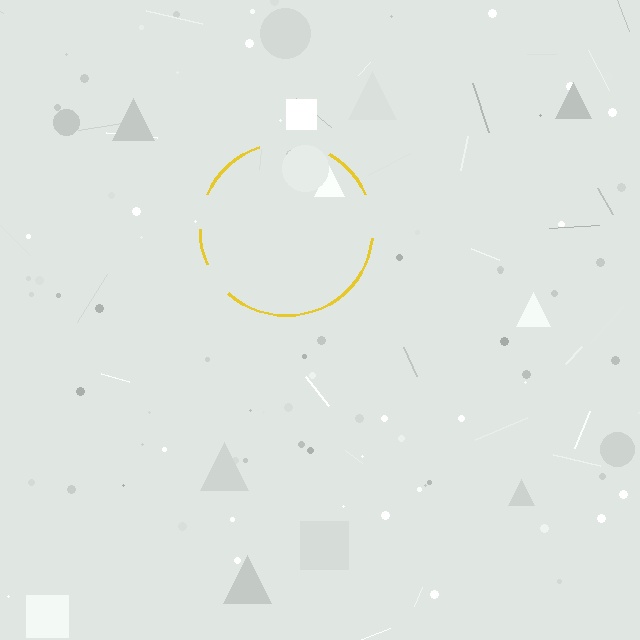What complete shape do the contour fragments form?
The contour fragments form a circle.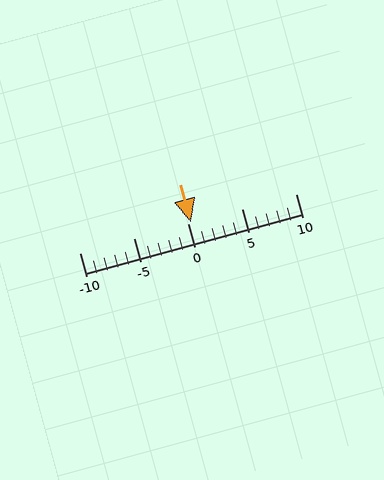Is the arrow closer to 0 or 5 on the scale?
The arrow is closer to 0.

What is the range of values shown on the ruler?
The ruler shows values from -10 to 10.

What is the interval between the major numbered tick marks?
The major tick marks are spaced 5 units apart.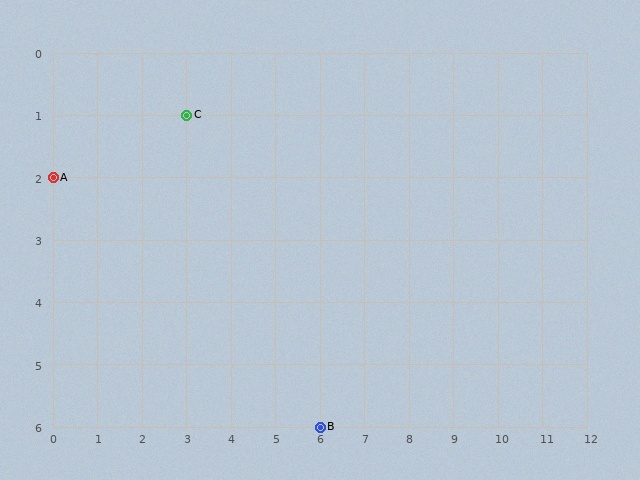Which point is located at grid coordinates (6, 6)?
Point B is at (6, 6).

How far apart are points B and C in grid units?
Points B and C are 3 columns and 5 rows apart (about 5.8 grid units diagonally).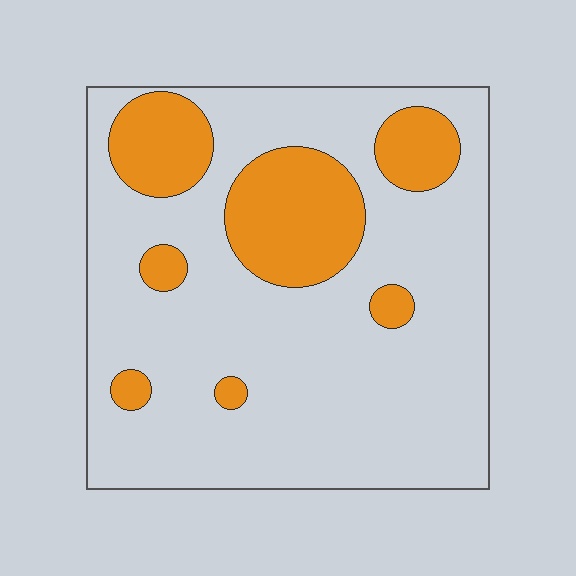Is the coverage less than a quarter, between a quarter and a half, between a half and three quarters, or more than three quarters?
Less than a quarter.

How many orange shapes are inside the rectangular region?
7.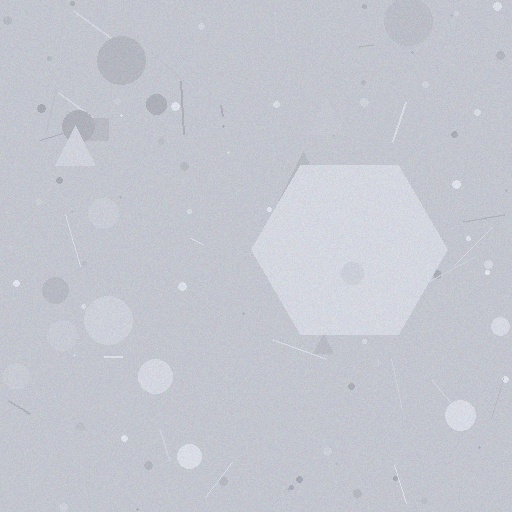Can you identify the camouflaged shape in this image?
The camouflaged shape is a hexagon.